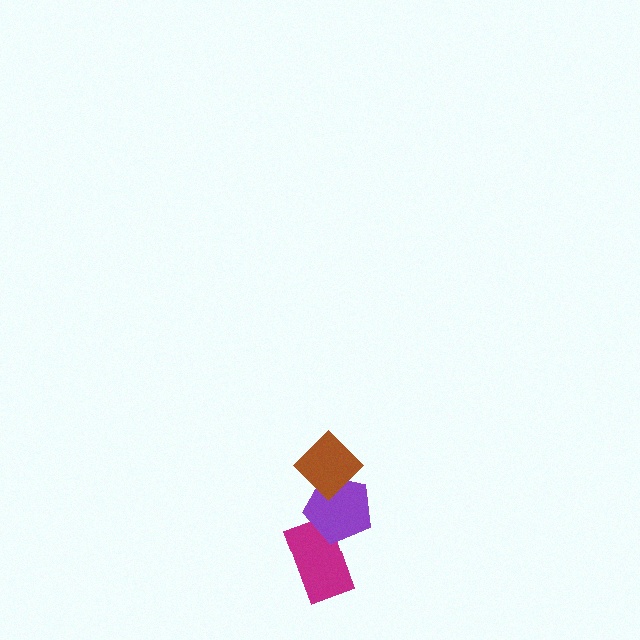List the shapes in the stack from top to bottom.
From top to bottom: the brown diamond, the purple pentagon, the magenta rectangle.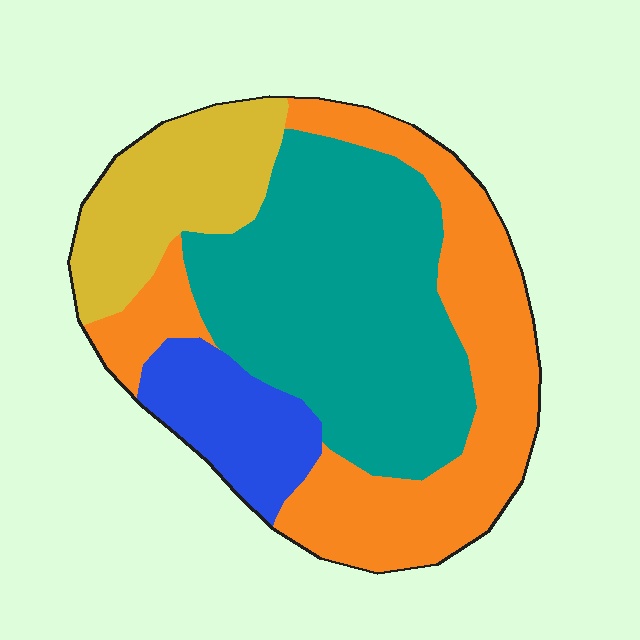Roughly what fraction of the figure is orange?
Orange covers roughly 35% of the figure.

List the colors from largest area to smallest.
From largest to smallest: teal, orange, yellow, blue.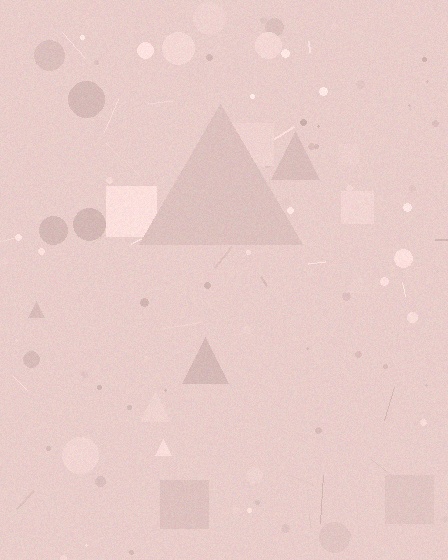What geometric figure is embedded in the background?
A triangle is embedded in the background.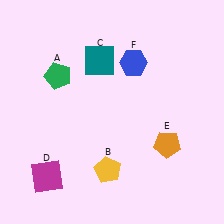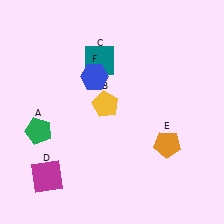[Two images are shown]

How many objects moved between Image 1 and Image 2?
3 objects moved between the two images.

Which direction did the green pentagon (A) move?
The green pentagon (A) moved down.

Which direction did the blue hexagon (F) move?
The blue hexagon (F) moved left.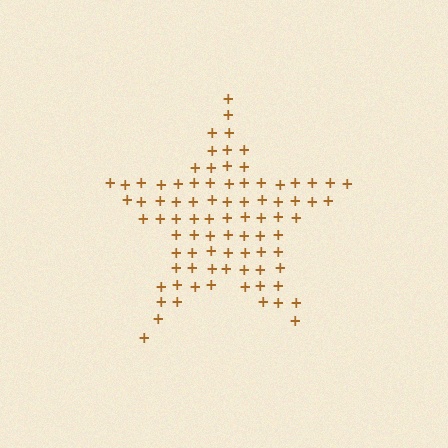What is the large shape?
The large shape is a star.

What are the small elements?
The small elements are plus signs.